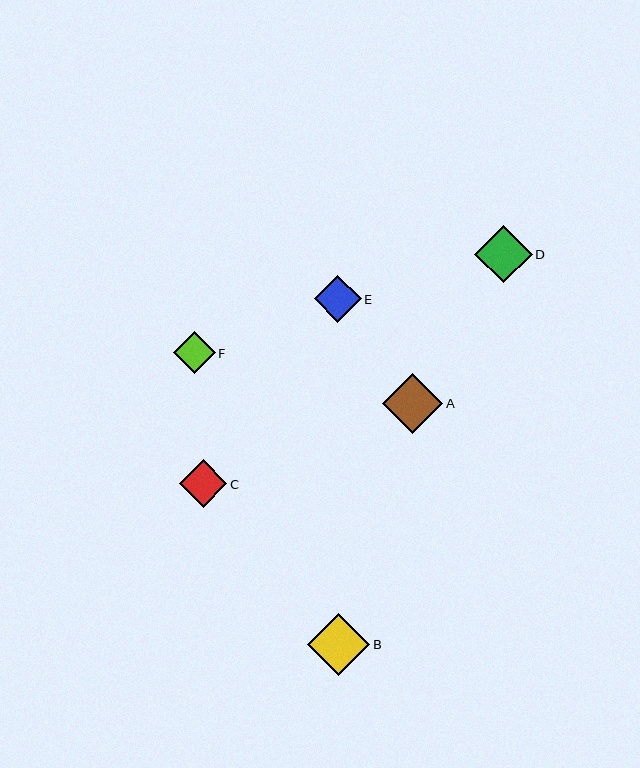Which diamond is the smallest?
Diamond F is the smallest with a size of approximately 42 pixels.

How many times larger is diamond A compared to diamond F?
Diamond A is approximately 1.4 times the size of diamond F.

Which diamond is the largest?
Diamond B is the largest with a size of approximately 62 pixels.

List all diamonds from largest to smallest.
From largest to smallest: B, A, D, C, E, F.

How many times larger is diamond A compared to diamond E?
Diamond A is approximately 1.3 times the size of diamond E.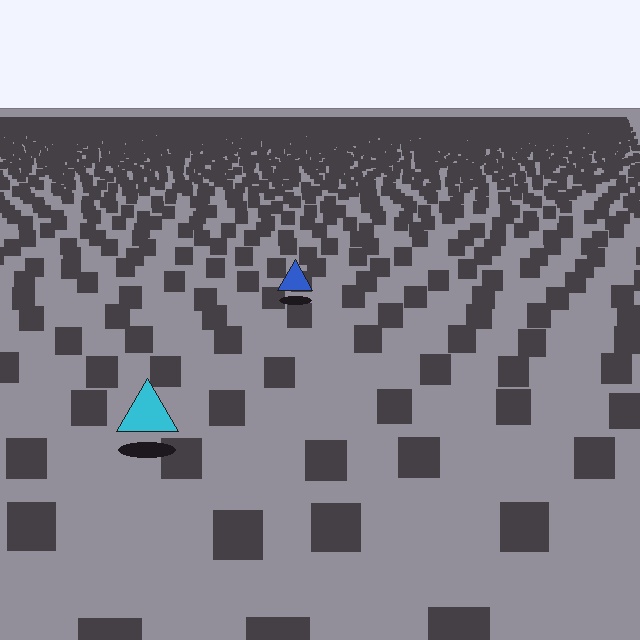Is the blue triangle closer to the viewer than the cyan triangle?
No. The cyan triangle is closer — you can tell from the texture gradient: the ground texture is coarser near it.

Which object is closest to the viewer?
The cyan triangle is closest. The texture marks near it are larger and more spread out.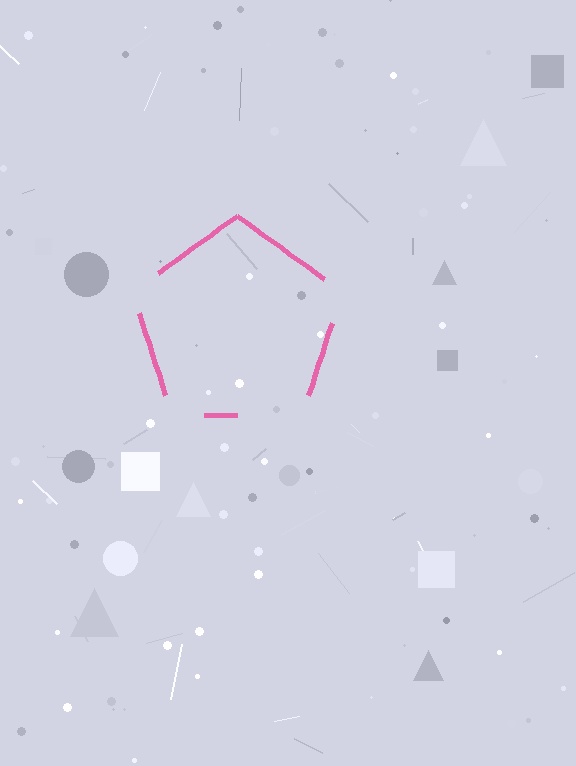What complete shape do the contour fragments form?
The contour fragments form a pentagon.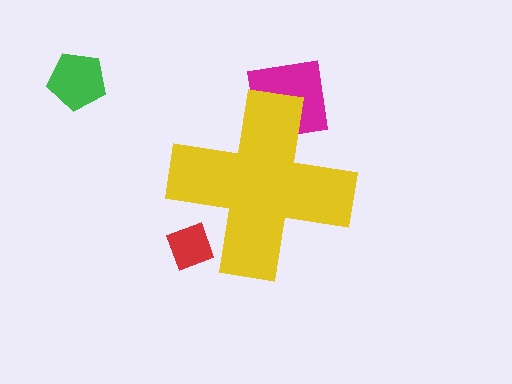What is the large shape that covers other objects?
A yellow cross.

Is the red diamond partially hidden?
Yes, the red diamond is partially hidden behind the yellow cross.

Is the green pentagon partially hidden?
No, the green pentagon is fully visible.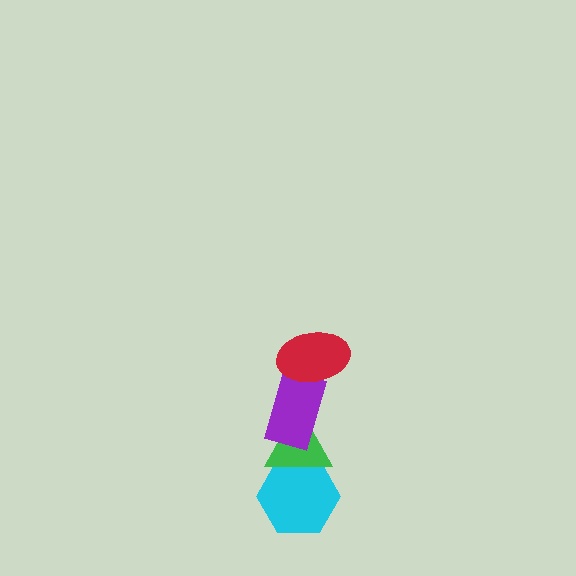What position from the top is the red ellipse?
The red ellipse is 1st from the top.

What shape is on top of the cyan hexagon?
The green triangle is on top of the cyan hexagon.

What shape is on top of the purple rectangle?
The red ellipse is on top of the purple rectangle.